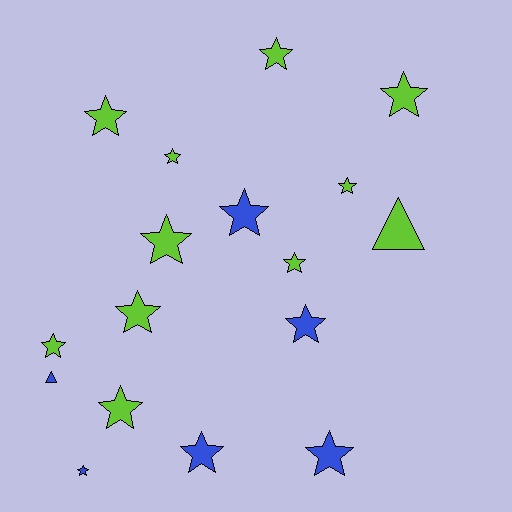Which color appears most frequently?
Lime, with 11 objects.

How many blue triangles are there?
There is 1 blue triangle.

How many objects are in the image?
There are 17 objects.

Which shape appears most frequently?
Star, with 15 objects.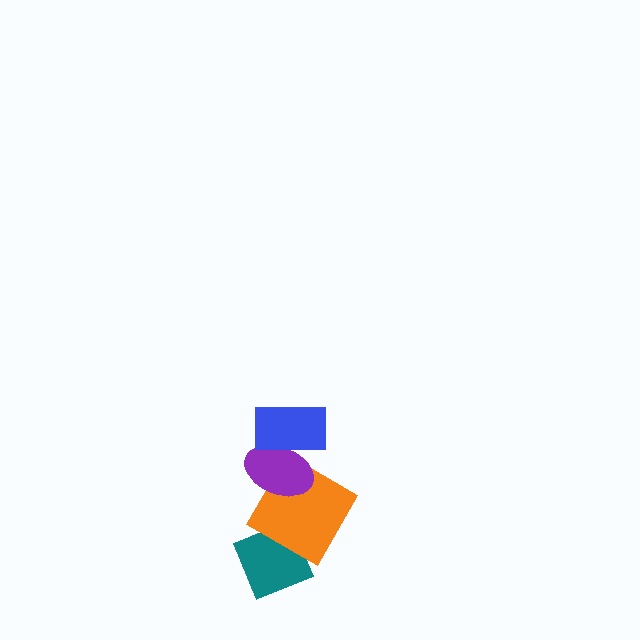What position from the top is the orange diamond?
The orange diamond is 3rd from the top.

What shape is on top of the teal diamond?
The orange diamond is on top of the teal diamond.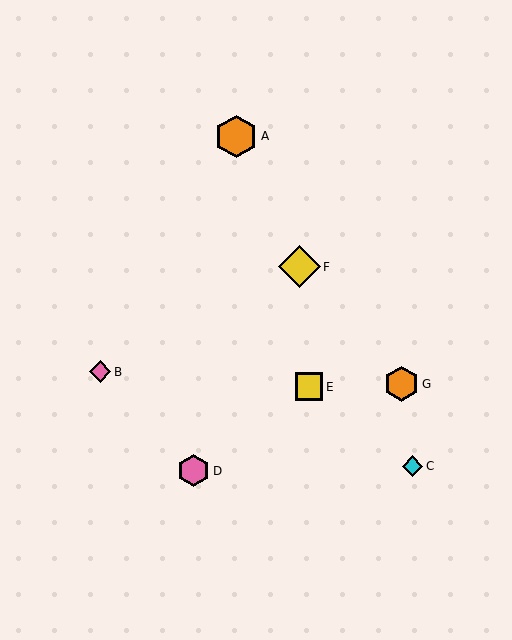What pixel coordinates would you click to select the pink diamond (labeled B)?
Click at (100, 372) to select the pink diamond B.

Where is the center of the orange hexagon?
The center of the orange hexagon is at (402, 384).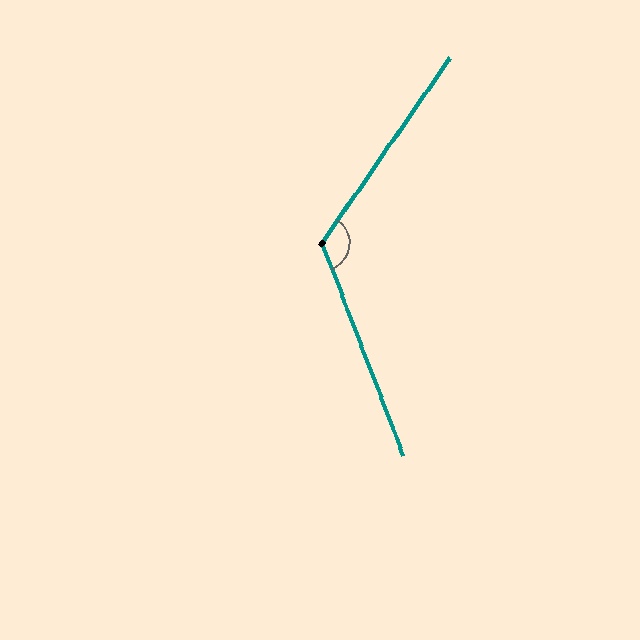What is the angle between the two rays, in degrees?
Approximately 124 degrees.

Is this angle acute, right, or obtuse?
It is obtuse.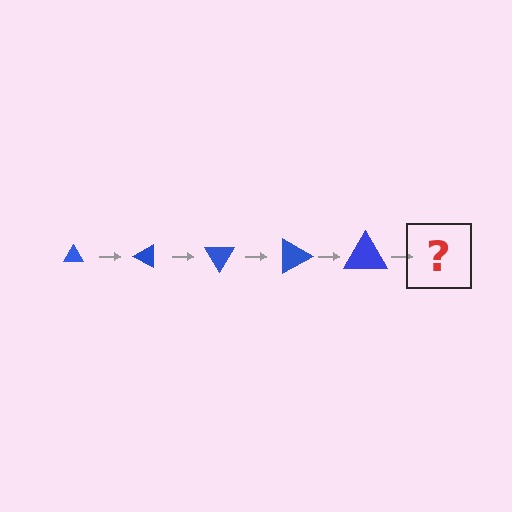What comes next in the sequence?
The next element should be a triangle, larger than the previous one and rotated 150 degrees from the start.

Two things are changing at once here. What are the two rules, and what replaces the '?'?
The two rules are that the triangle grows larger each step and it rotates 30 degrees each step. The '?' should be a triangle, larger than the previous one and rotated 150 degrees from the start.